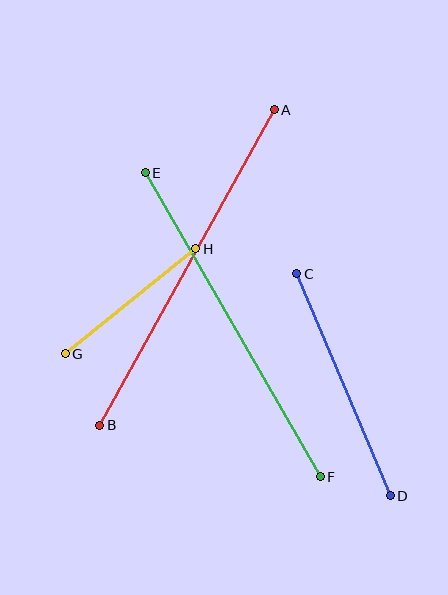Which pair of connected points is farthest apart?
Points A and B are farthest apart.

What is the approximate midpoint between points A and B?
The midpoint is at approximately (187, 267) pixels.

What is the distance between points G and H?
The distance is approximately 168 pixels.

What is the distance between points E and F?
The distance is approximately 351 pixels.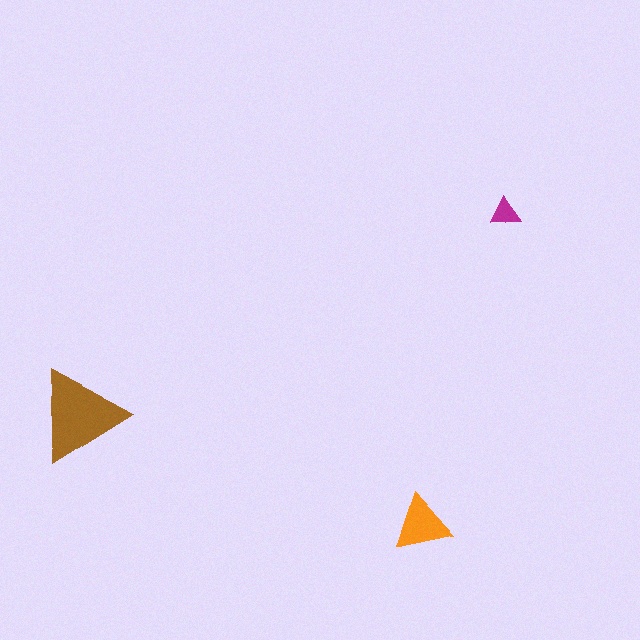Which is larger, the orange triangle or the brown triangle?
The brown one.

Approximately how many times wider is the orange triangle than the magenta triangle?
About 2 times wider.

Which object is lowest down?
The orange triangle is bottommost.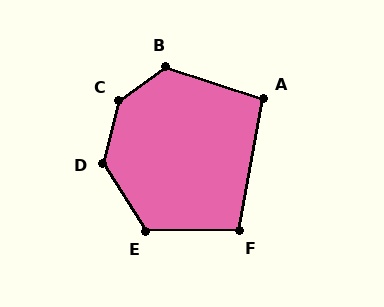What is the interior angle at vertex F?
Approximately 101 degrees (obtuse).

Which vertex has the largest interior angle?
C, at approximately 140 degrees.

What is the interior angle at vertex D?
Approximately 133 degrees (obtuse).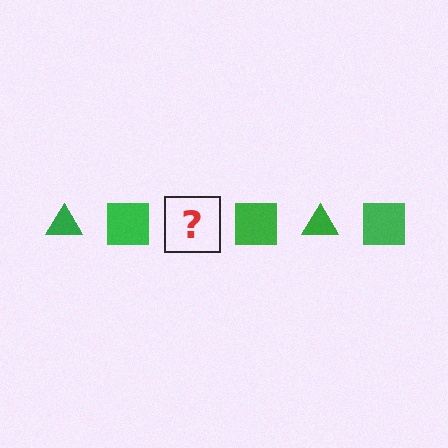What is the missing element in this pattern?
The missing element is a green triangle.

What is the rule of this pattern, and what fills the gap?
The rule is that the pattern cycles through triangle, square shapes in green. The gap should be filled with a green triangle.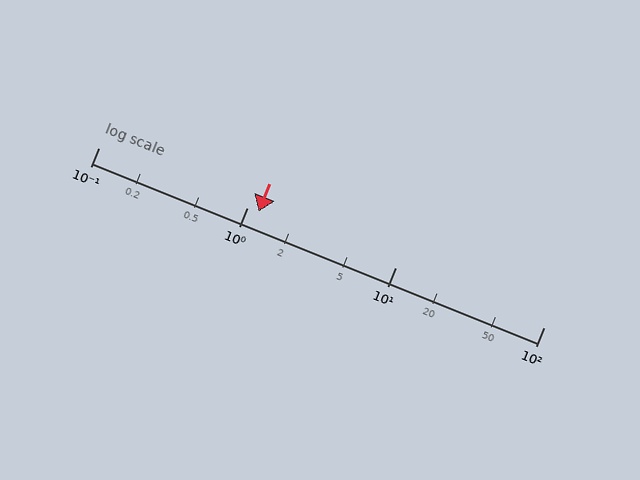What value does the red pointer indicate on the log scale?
The pointer indicates approximately 1.2.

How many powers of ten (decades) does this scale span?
The scale spans 3 decades, from 0.1 to 100.